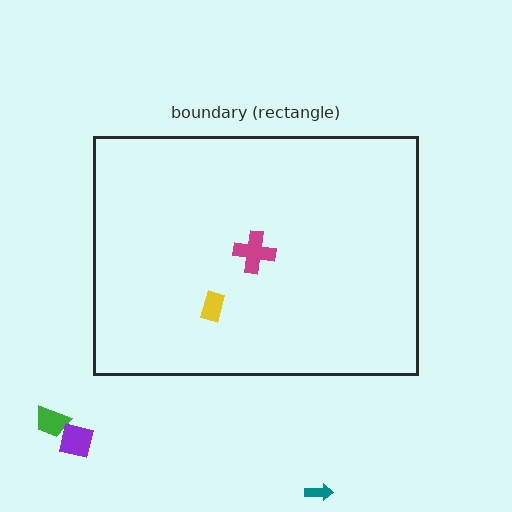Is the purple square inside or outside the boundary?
Outside.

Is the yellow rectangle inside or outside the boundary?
Inside.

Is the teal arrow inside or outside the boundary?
Outside.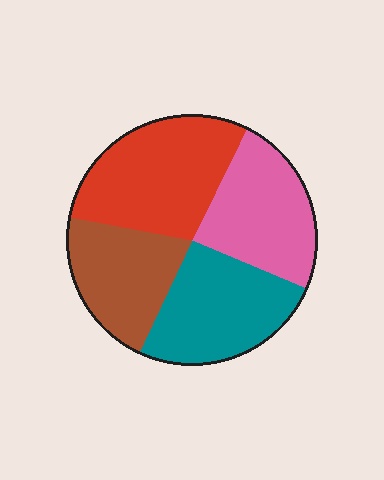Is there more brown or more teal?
Teal.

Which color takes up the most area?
Red, at roughly 30%.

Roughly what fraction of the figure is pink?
Pink takes up less than a quarter of the figure.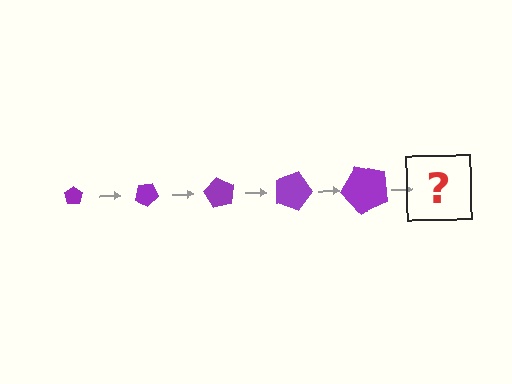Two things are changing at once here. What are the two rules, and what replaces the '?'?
The two rules are that the pentagon grows larger each step and it rotates 30 degrees each step. The '?' should be a pentagon, larger than the previous one and rotated 150 degrees from the start.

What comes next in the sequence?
The next element should be a pentagon, larger than the previous one and rotated 150 degrees from the start.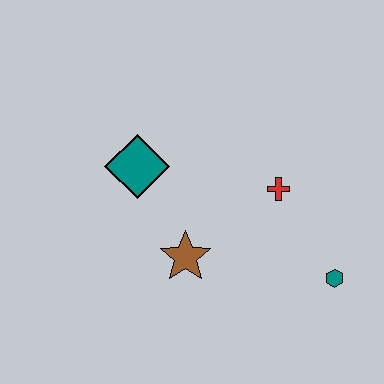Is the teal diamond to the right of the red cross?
No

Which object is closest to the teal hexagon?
The red cross is closest to the teal hexagon.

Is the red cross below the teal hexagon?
No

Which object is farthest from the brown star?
The teal hexagon is farthest from the brown star.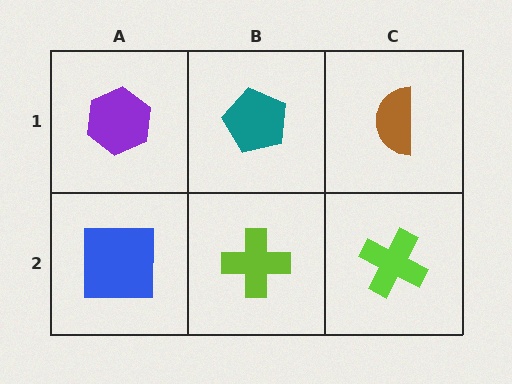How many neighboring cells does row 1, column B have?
3.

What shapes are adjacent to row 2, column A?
A purple hexagon (row 1, column A), a lime cross (row 2, column B).